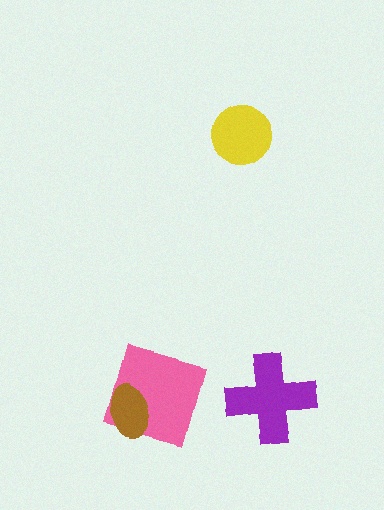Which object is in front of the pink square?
The brown ellipse is in front of the pink square.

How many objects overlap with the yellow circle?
0 objects overlap with the yellow circle.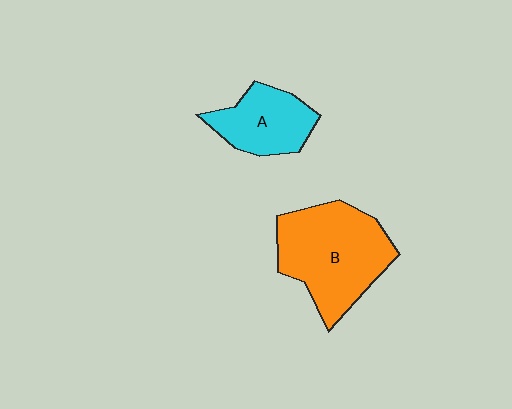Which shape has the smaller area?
Shape A (cyan).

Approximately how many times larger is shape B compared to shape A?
Approximately 1.8 times.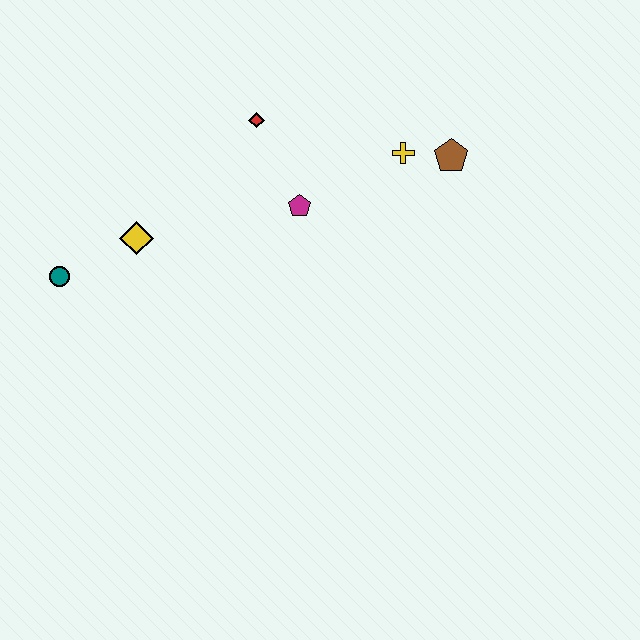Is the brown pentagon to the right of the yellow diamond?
Yes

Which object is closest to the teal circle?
The yellow diamond is closest to the teal circle.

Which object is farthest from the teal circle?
The brown pentagon is farthest from the teal circle.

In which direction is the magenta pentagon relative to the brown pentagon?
The magenta pentagon is to the left of the brown pentagon.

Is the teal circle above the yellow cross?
No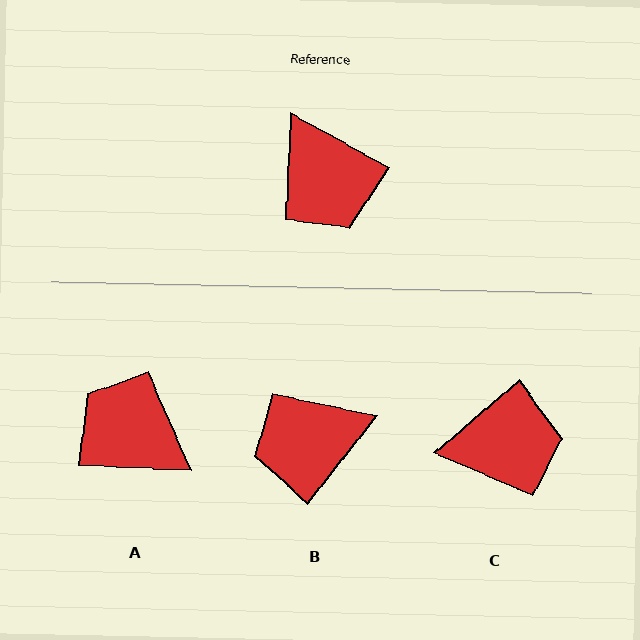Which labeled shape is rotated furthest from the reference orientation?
A, about 154 degrees away.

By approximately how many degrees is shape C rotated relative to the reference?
Approximately 70 degrees counter-clockwise.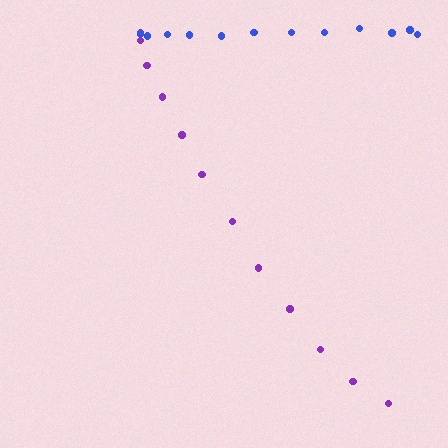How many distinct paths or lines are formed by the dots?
There are 2 distinct paths.